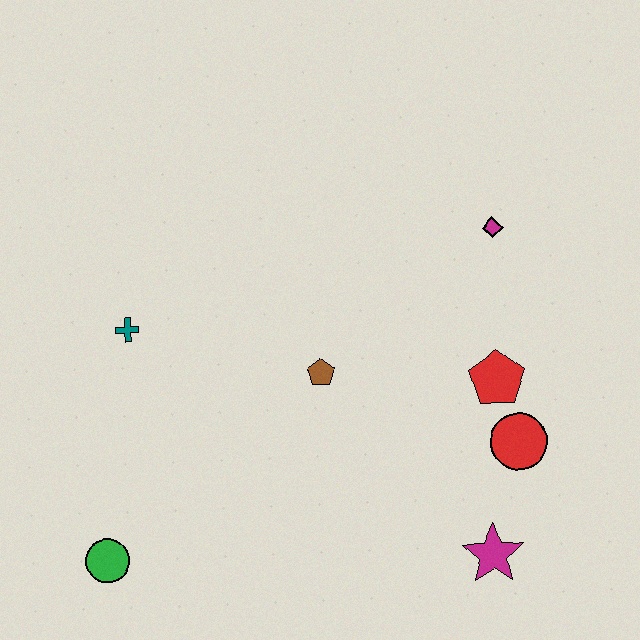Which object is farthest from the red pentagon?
The green circle is farthest from the red pentagon.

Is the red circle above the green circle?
Yes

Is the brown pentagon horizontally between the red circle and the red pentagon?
No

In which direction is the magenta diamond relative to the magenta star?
The magenta diamond is above the magenta star.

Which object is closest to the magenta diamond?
The red pentagon is closest to the magenta diamond.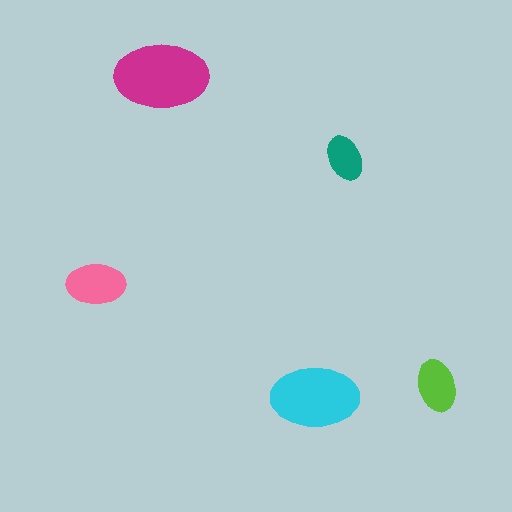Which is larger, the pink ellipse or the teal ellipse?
The pink one.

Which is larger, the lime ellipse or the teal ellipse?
The lime one.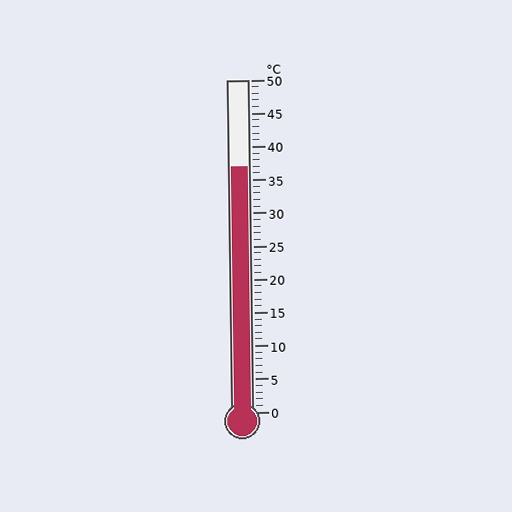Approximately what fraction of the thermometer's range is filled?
The thermometer is filled to approximately 75% of its range.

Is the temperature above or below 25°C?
The temperature is above 25°C.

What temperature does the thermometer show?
The thermometer shows approximately 37°C.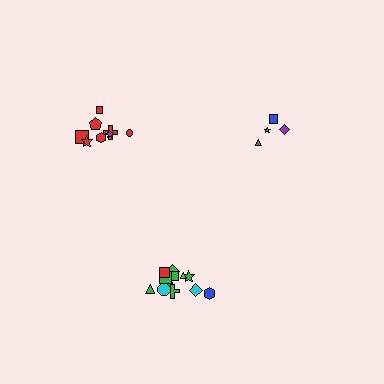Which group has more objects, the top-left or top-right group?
The top-left group.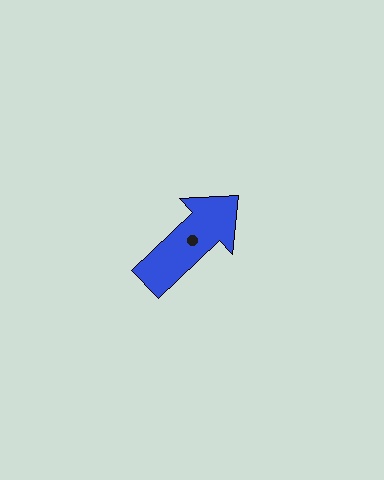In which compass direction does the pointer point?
Northeast.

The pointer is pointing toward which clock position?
Roughly 2 o'clock.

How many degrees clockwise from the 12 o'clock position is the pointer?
Approximately 46 degrees.